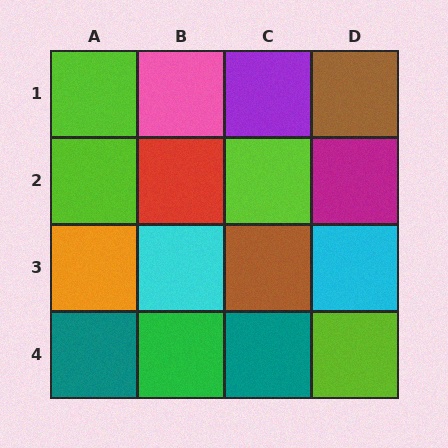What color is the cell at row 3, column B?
Cyan.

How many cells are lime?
4 cells are lime.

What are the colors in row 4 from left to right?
Teal, green, teal, lime.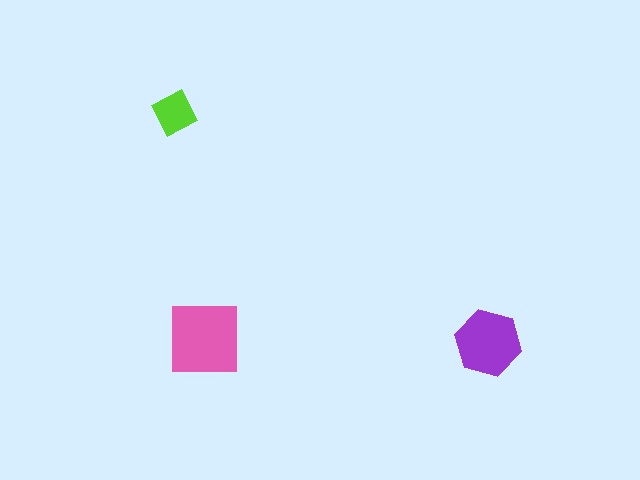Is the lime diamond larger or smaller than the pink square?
Smaller.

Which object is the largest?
The pink square.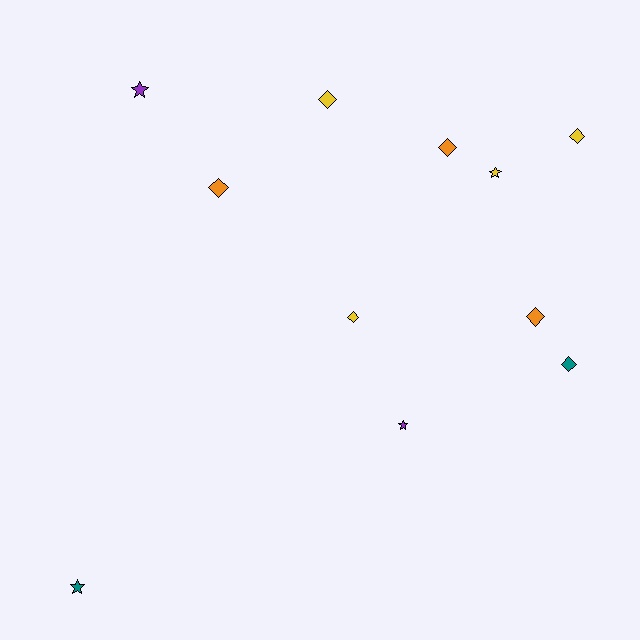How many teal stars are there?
There is 1 teal star.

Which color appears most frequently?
Yellow, with 4 objects.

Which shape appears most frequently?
Diamond, with 7 objects.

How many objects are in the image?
There are 11 objects.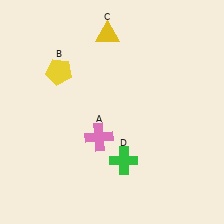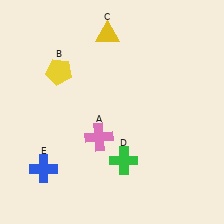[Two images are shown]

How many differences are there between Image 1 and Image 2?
There is 1 difference between the two images.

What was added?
A blue cross (E) was added in Image 2.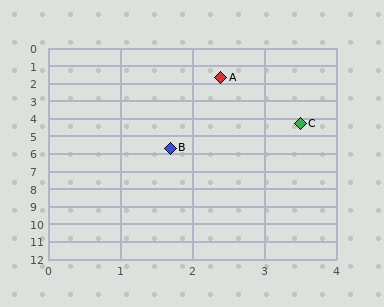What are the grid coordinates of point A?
Point A is at approximately (2.4, 1.7).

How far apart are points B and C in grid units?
Points B and C are about 2.3 grid units apart.